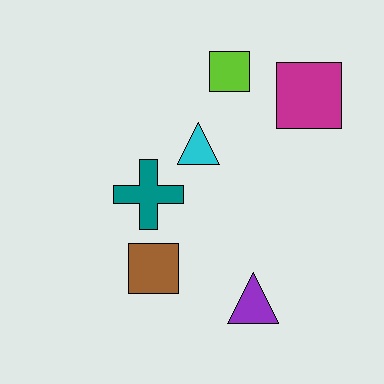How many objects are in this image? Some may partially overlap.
There are 6 objects.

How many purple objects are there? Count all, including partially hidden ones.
There is 1 purple object.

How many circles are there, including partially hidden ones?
There are no circles.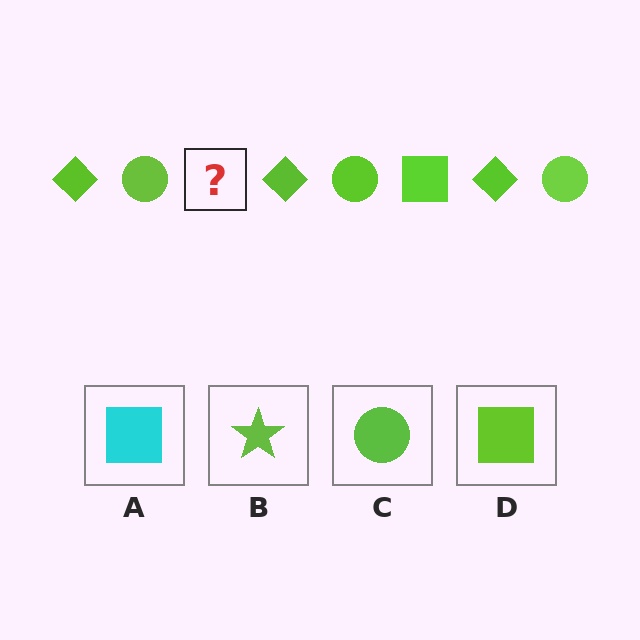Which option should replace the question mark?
Option D.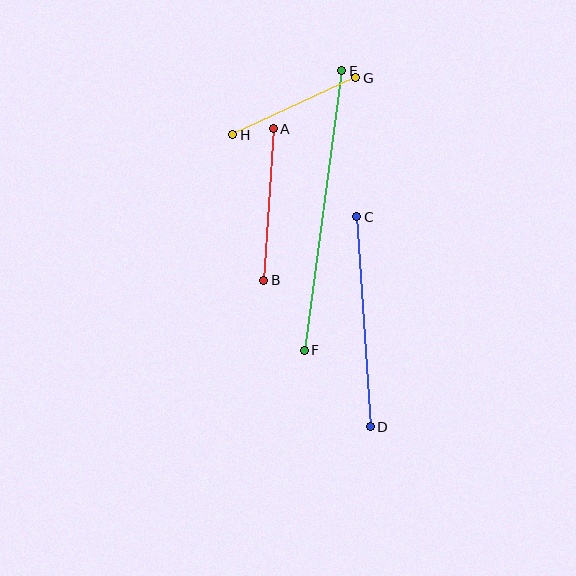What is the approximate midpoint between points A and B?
The midpoint is at approximately (269, 204) pixels.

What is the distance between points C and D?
The distance is approximately 210 pixels.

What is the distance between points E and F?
The distance is approximately 282 pixels.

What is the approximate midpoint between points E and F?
The midpoint is at approximately (323, 210) pixels.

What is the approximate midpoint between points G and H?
The midpoint is at approximately (294, 106) pixels.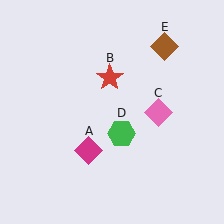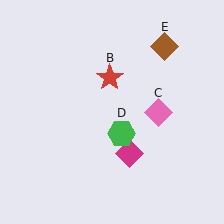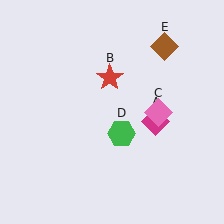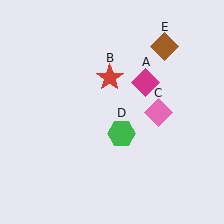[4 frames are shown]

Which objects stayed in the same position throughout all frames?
Red star (object B) and pink diamond (object C) and green hexagon (object D) and brown diamond (object E) remained stationary.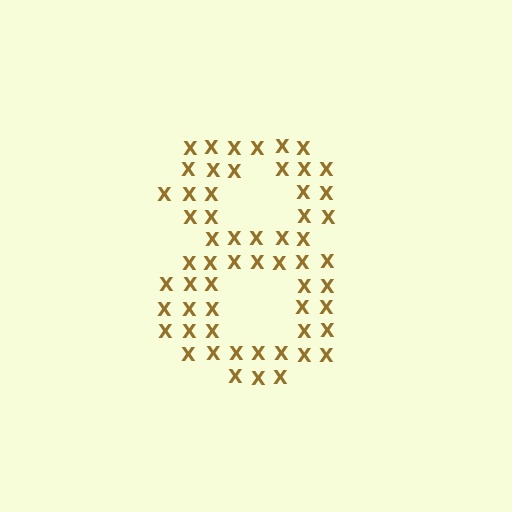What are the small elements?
The small elements are letter X's.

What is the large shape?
The large shape is the digit 8.